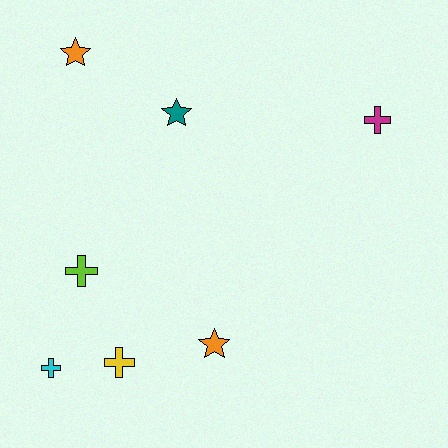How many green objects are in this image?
There are no green objects.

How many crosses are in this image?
There are 4 crosses.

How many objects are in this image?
There are 7 objects.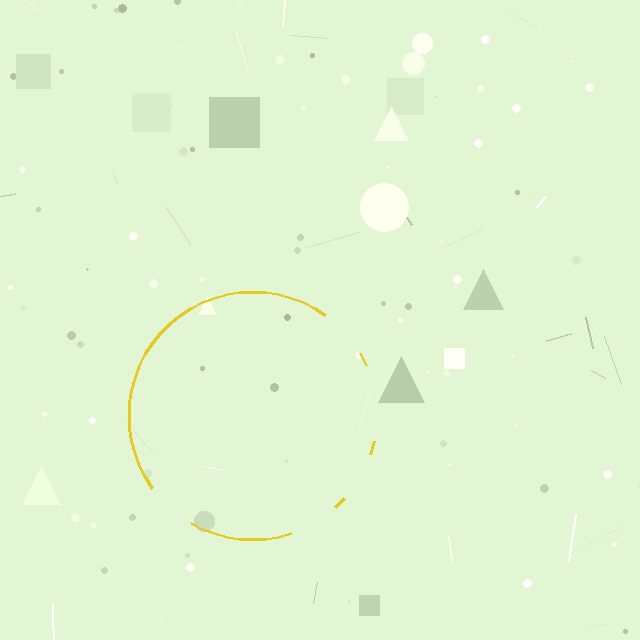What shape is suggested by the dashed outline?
The dashed outline suggests a circle.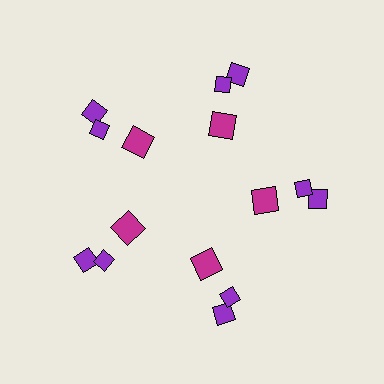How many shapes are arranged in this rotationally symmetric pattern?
There are 15 shapes, arranged in 5 groups of 3.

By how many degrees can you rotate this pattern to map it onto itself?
The pattern maps onto itself every 72 degrees of rotation.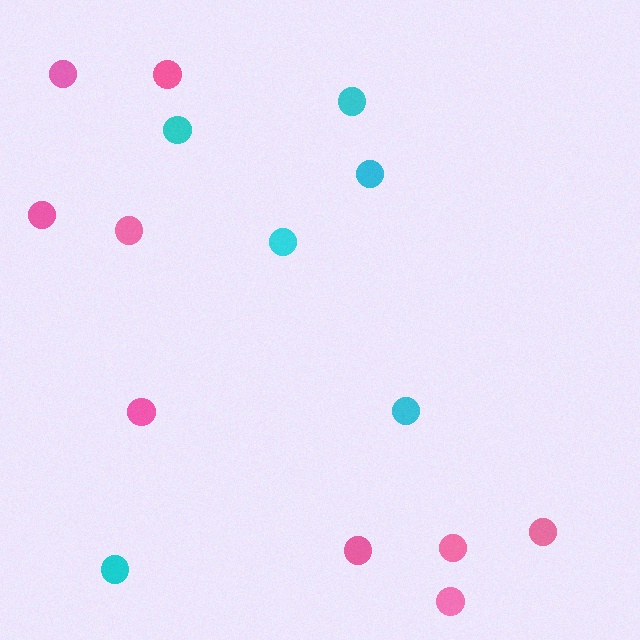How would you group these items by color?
There are 2 groups: one group of cyan circles (6) and one group of pink circles (9).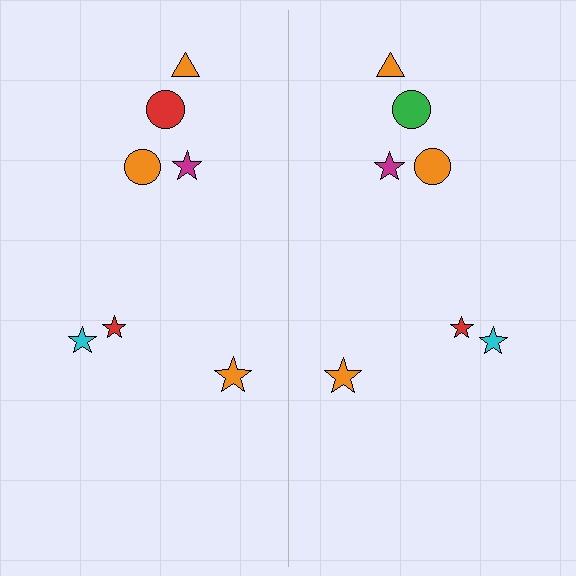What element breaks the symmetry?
The green circle on the right side breaks the symmetry — its mirror counterpart is red.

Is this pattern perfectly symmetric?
No, the pattern is not perfectly symmetric. The green circle on the right side breaks the symmetry — its mirror counterpart is red.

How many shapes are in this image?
There are 14 shapes in this image.